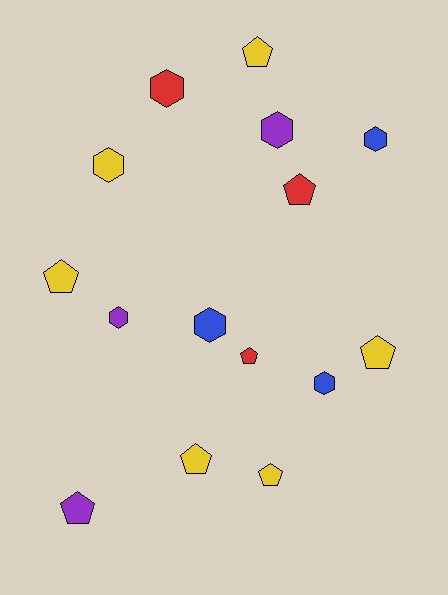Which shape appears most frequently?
Pentagon, with 8 objects.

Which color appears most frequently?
Yellow, with 6 objects.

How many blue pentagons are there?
There are no blue pentagons.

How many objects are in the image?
There are 15 objects.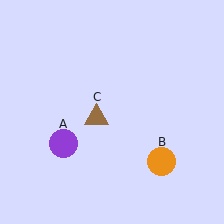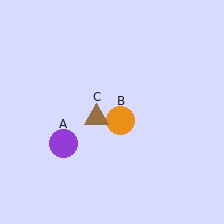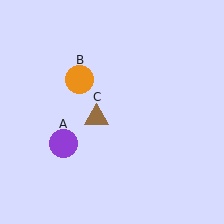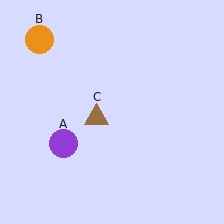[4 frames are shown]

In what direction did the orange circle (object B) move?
The orange circle (object B) moved up and to the left.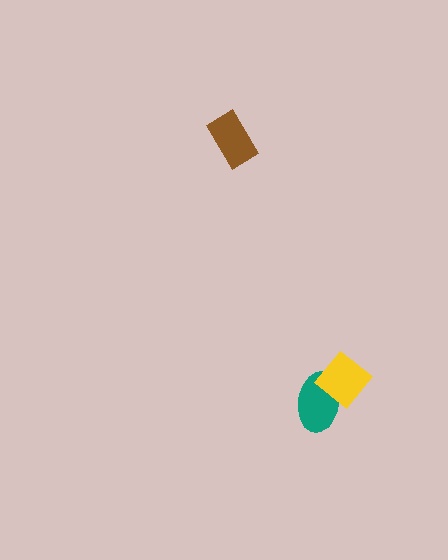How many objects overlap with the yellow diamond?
1 object overlaps with the yellow diamond.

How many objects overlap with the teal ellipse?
1 object overlaps with the teal ellipse.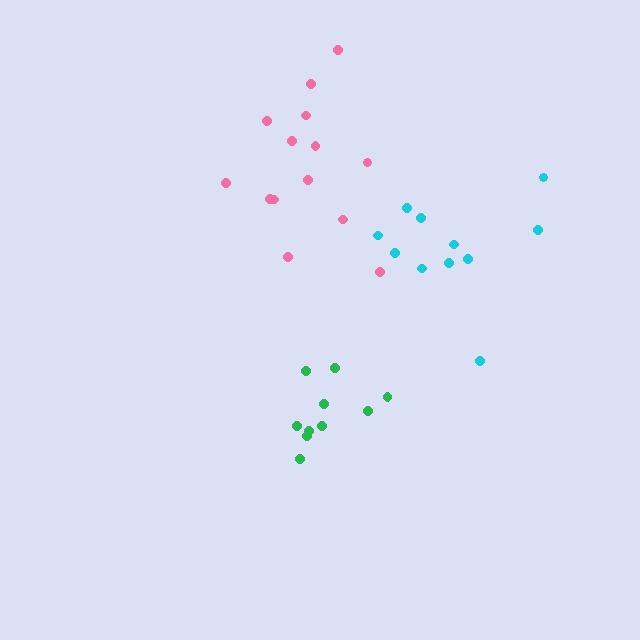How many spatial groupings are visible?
There are 3 spatial groupings.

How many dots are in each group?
Group 1: 10 dots, Group 2: 14 dots, Group 3: 11 dots (35 total).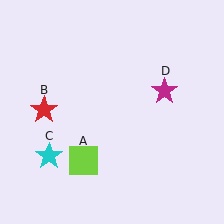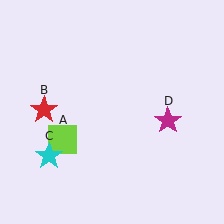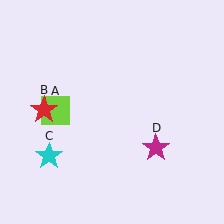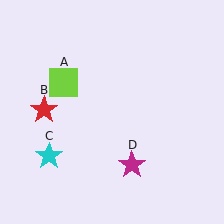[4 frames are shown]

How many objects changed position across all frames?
2 objects changed position: lime square (object A), magenta star (object D).